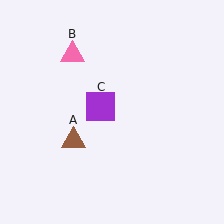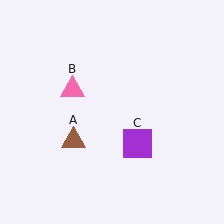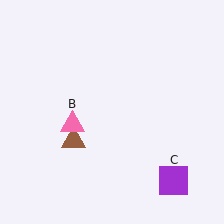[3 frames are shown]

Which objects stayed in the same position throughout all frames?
Brown triangle (object A) remained stationary.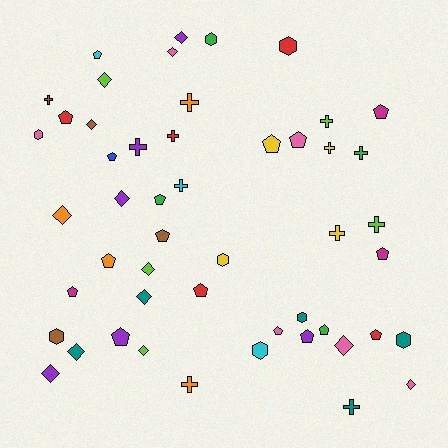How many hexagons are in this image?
There are 8 hexagons.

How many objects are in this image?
There are 50 objects.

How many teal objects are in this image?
There are 5 teal objects.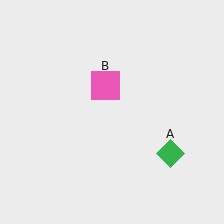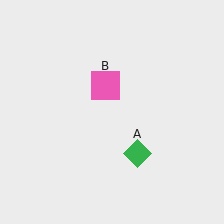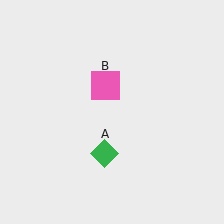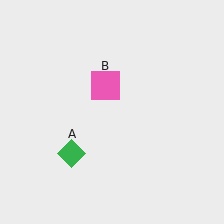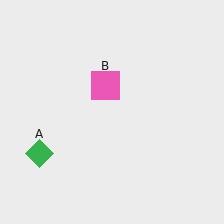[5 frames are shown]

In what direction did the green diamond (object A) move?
The green diamond (object A) moved left.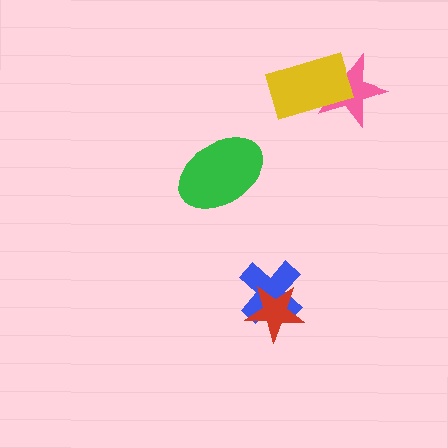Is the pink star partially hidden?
Yes, it is partially covered by another shape.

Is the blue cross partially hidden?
Yes, it is partially covered by another shape.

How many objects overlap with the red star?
1 object overlaps with the red star.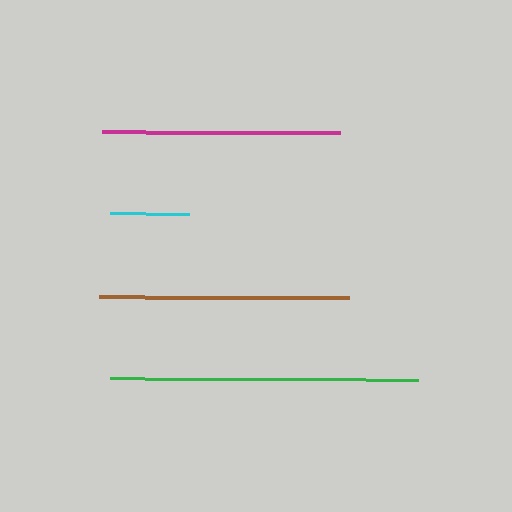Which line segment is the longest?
The green line is the longest at approximately 308 pixels.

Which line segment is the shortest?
The cyan line is the shortest at approximately 79 pixels.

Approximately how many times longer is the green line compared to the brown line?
The green line is approximately 1.2 times the length of the brown line.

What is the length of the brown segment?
The brown segment is approximately 251 pixels long.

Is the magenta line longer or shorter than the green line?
The green line is longer than the magenta line.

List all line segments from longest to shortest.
From longest to shortest: green, brown, magenta, cyan.